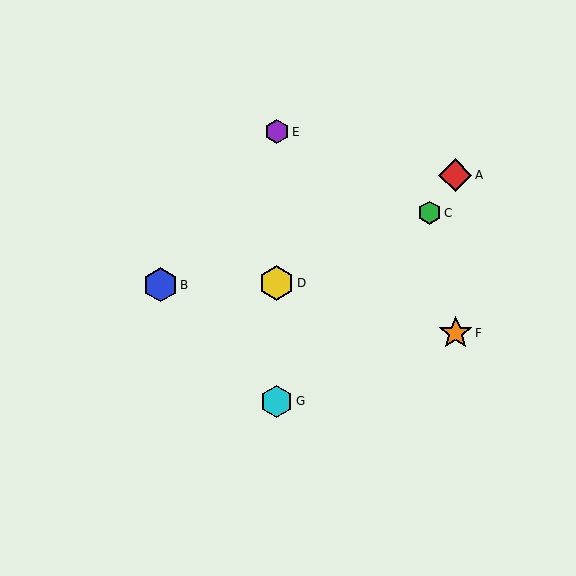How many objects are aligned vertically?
3 objects (D, E, G) are aligned vertically.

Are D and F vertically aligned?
No, D is at x≈277 and F is at x≈456.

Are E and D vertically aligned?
Yes, both are at x≈277.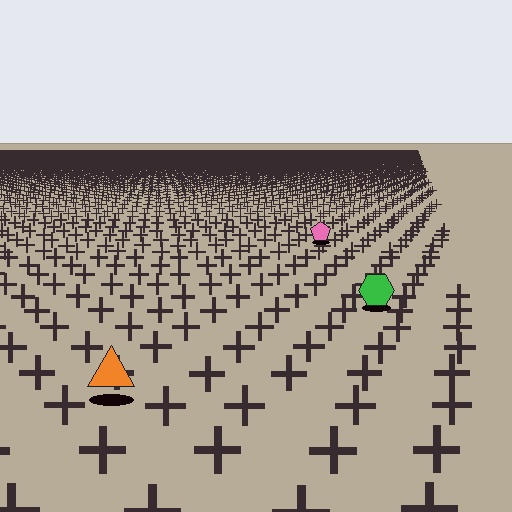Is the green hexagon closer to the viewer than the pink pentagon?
Yes. The green hexagon is closer — you can tell from the texture gradient: the ground texture is coarser near it.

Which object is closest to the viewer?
The orange triangle is closest. The texture marks near it are larger and more spread out.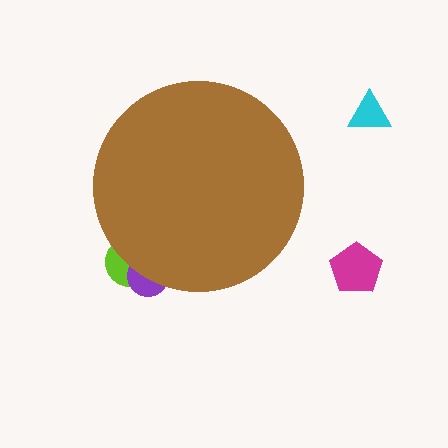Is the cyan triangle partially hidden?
No, the cyan triangle is fully visible.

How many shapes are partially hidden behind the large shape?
2 shapes are partially hidden.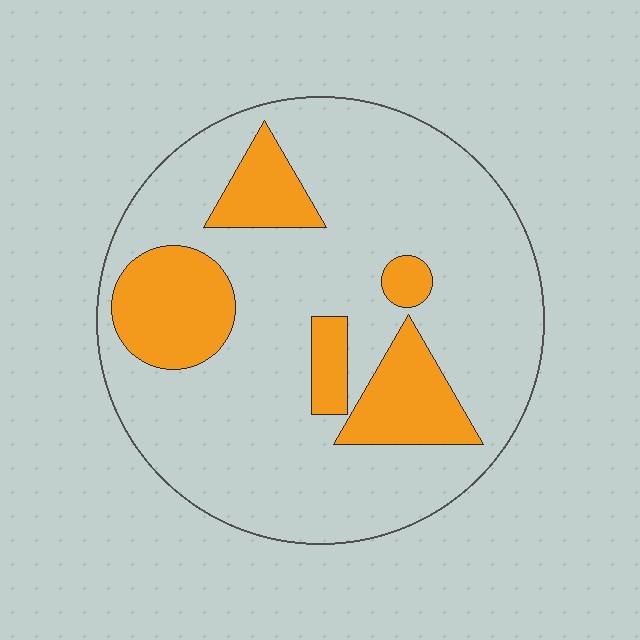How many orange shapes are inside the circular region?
5.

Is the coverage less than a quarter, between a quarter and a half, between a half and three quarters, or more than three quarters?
Less than a quarter.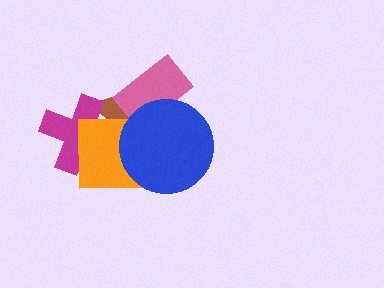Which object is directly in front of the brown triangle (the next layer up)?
The magenta cross is directly in front of the brown triangle.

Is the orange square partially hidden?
Yes, it is partially covered by another shape.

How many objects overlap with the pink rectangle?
2 objects overlap with the pink rectangle.